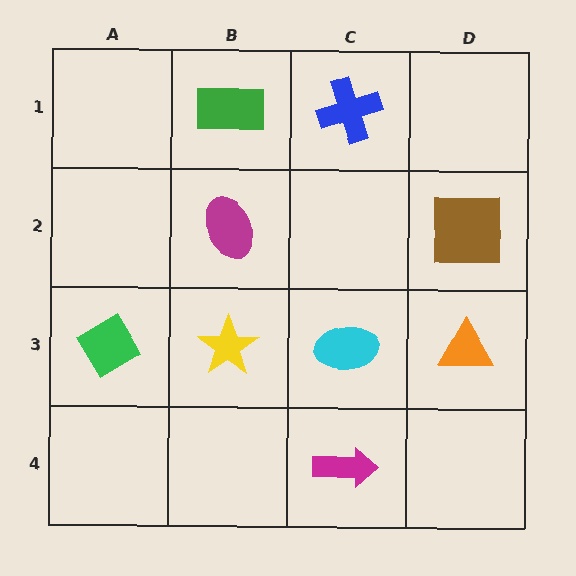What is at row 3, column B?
A yellow star.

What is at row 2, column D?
A brown square.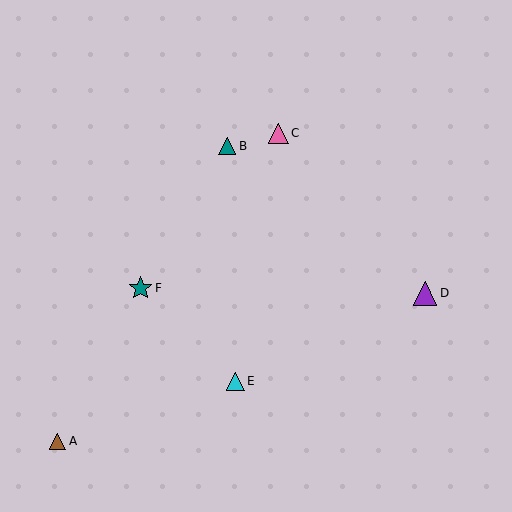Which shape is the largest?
The purple triangle (labeled D) is the largest.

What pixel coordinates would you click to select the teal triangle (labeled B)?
Click at (227, 146) to select the teal triangle B.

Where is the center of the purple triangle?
The center of the purple triangle is at (425, 293).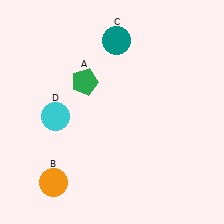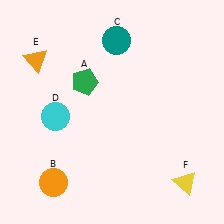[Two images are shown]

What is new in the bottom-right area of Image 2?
A yellow triangle (F) was added in the bottom-right area of Image 2.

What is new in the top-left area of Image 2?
An orange triangle (E) was added in the top-left area of Image 2.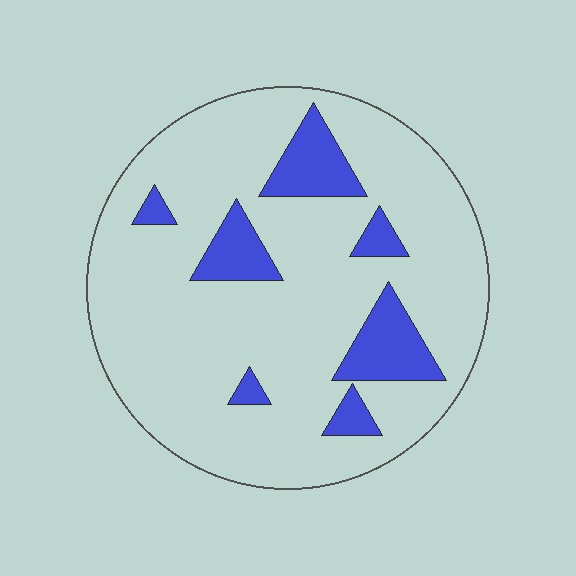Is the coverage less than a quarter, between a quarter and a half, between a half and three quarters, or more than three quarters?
Less than a quarter.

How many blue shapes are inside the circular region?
7.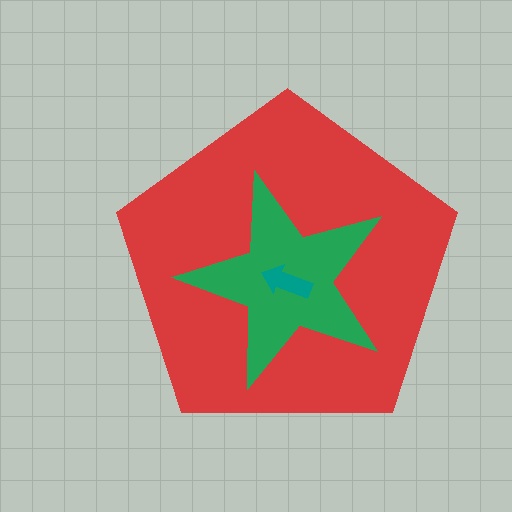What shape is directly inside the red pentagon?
The green star.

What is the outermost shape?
The red pentagon.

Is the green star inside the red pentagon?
Yes.